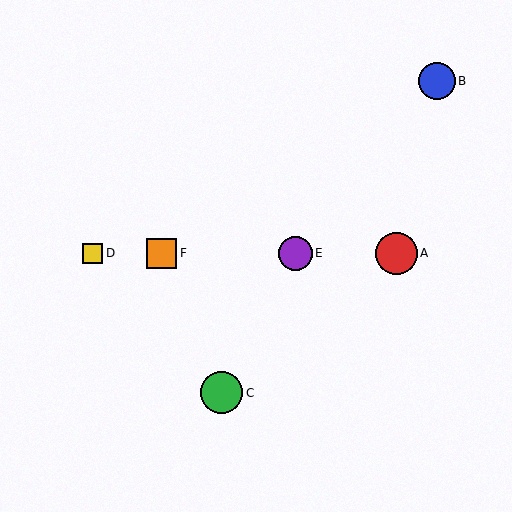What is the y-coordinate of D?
Object D is at y≈253.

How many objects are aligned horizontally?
4 objects (A, D, E, F) are aligned horizontally.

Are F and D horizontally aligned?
Yes, both are at y≈253.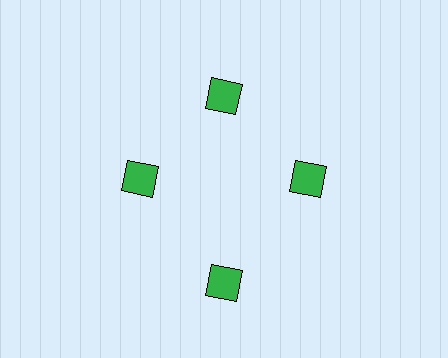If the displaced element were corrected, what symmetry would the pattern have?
It would have 4-fold rotational symmetry — the pattern would map onto itself every 90 degrees.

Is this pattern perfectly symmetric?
No. The 4 green squares are arranged in a ring, but one element near the 6 o'clock position is pushed outward from the center, breaking the 4-fold rotational symmetry.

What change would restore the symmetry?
The symmetry would be restored by moving it inward, back onto the ring so that all 4 squares sit at equal angles and equal distance from the center.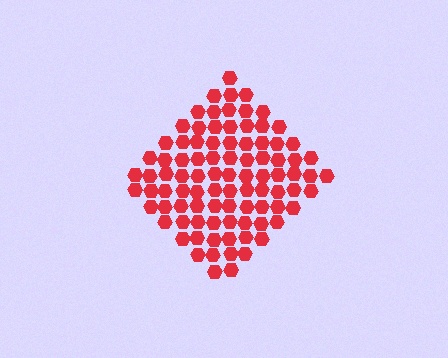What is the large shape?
The large shape is a diamond.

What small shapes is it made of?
It is made of small hexagons.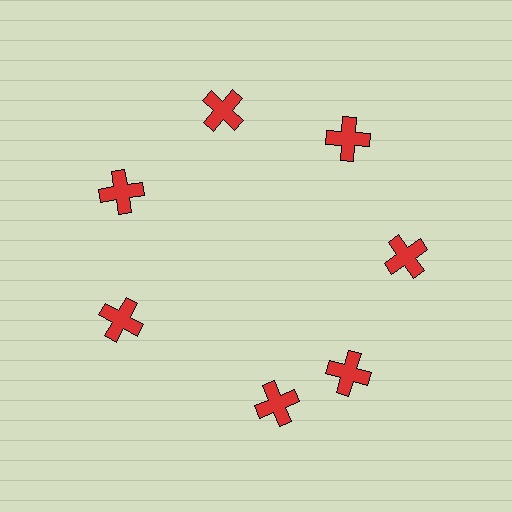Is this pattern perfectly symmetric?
No. The 7 red crosses are arranged in a ring, but one element near the 6 o'clock position is rotated out of alignment along the ring, breaking the 7-fold rotational symmetry.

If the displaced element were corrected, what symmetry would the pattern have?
It would have 7-fold rotational symmetry — the pattern would map onto itself every 51 degrees.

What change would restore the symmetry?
The symmetry would be restored by rotating it back into even spacing with its neighbors so that all 7 crosses sit at equal angles and equal distance from the center.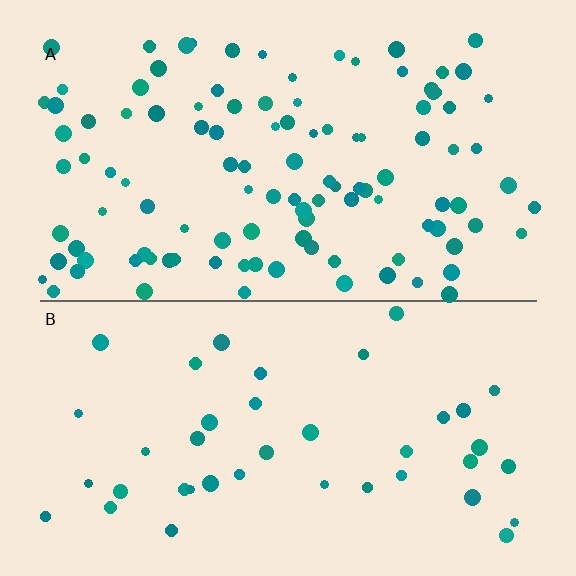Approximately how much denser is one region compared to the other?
Approximately 2.7× — region A over region B.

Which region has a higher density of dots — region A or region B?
A (the top).